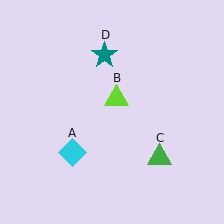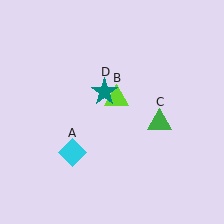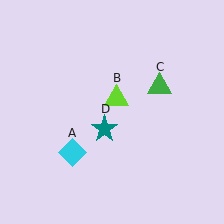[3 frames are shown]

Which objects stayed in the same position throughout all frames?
Cyan diamond (object A) and lime triangle (object B) remained stationary.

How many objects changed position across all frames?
2 objects changed position: green triangle (object C), teal star (object D).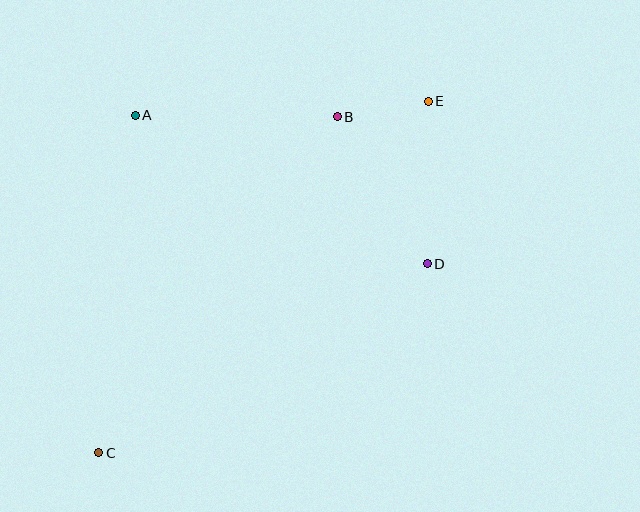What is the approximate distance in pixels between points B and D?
The distance between B and D is approximately 172 pixels.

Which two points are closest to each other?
Points B and E are closest to each other.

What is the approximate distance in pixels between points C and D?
The distance between C and D is approximately 379 pixels.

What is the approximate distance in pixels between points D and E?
The distance between D and E is approximately 163 pixels.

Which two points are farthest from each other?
Points C and E are farthest from each other.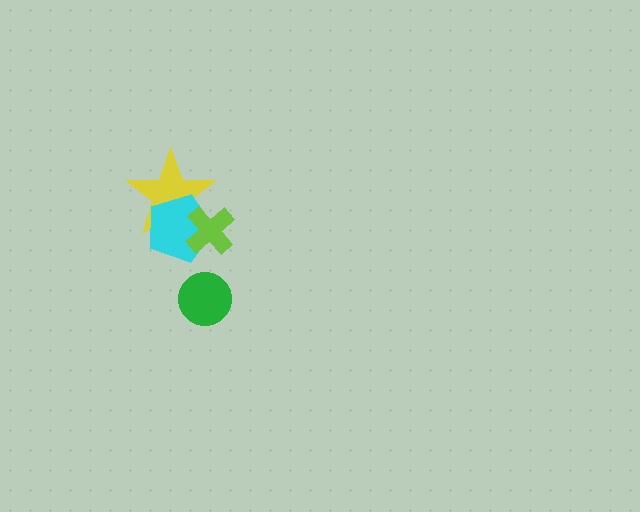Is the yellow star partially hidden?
Yes, it is partially covered by another shape.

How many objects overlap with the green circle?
0 objects overlap with the green circle.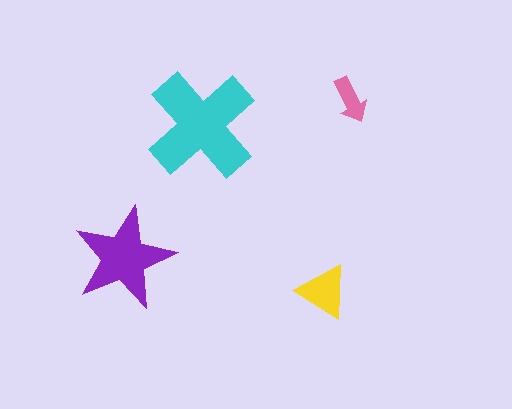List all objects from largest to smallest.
The cyan cross, the purple star, the yellow triangle, the pink arrow.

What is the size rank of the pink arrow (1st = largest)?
4th.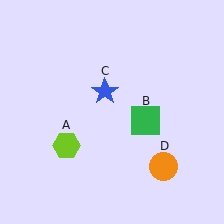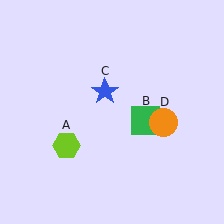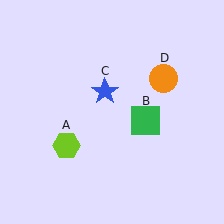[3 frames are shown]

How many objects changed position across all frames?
1 object changed position: orange circle (object D).